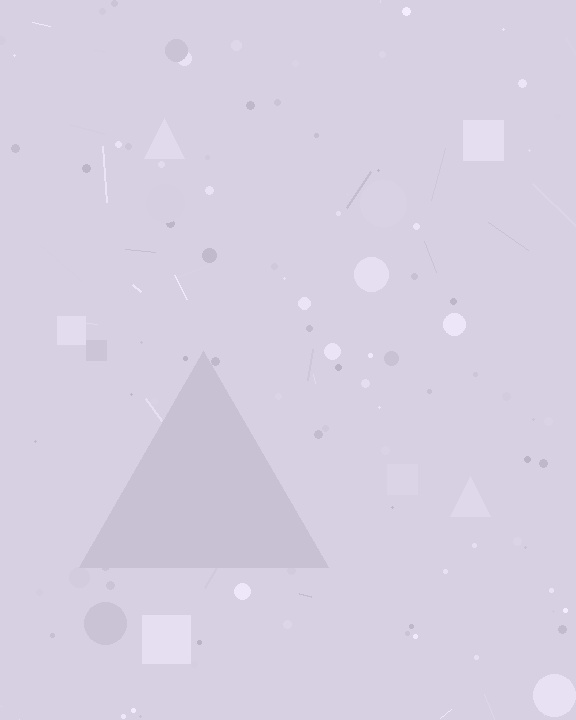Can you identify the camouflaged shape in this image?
The camouflaged shape is a triangle.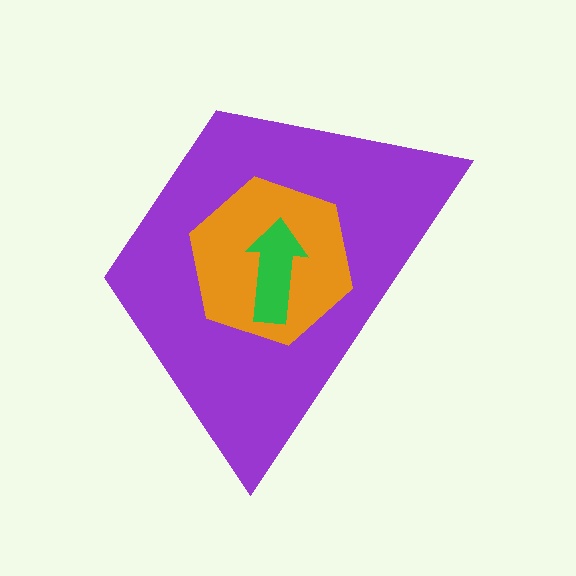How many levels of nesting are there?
3.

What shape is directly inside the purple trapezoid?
The orange hexagon.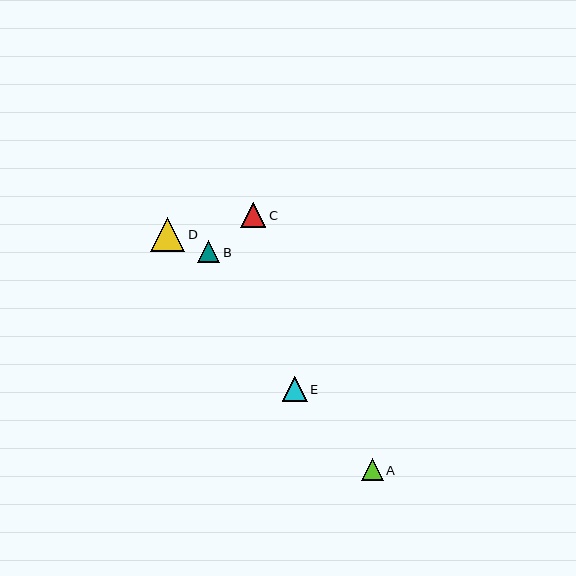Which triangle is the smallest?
Triangle A is the smallest with a size of approximately 22 pixels.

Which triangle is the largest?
Triangle D is the largest with a size of approximately 34 pixels.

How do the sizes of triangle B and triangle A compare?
Triangle B and triangle A are approximately the same size.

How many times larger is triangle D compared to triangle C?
Triangle D is approximately 1.4 times the size of triangle C.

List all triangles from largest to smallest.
From largest to smallest: D, C, E, B, A.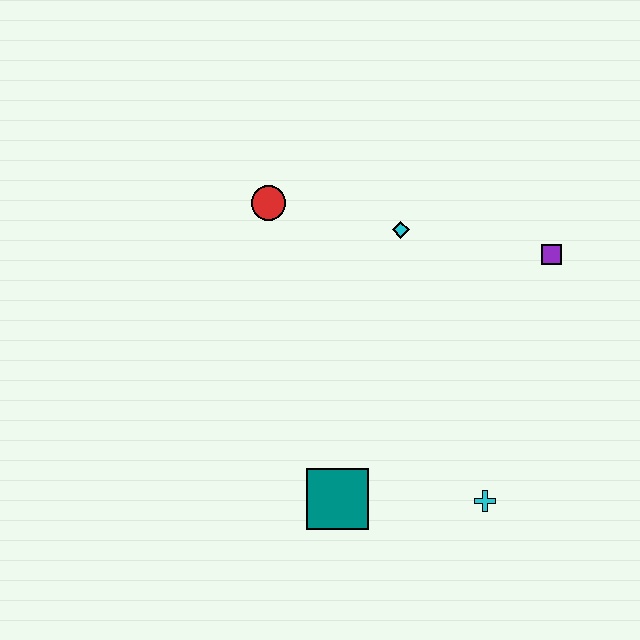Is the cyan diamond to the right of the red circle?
Yes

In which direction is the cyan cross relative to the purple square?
The cyan cross is below the purple square.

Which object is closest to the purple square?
The cyan diamond is closest to the purple square.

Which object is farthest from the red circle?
The cyan cross is farthest from the red circle.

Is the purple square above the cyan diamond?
No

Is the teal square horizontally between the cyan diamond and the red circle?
Yes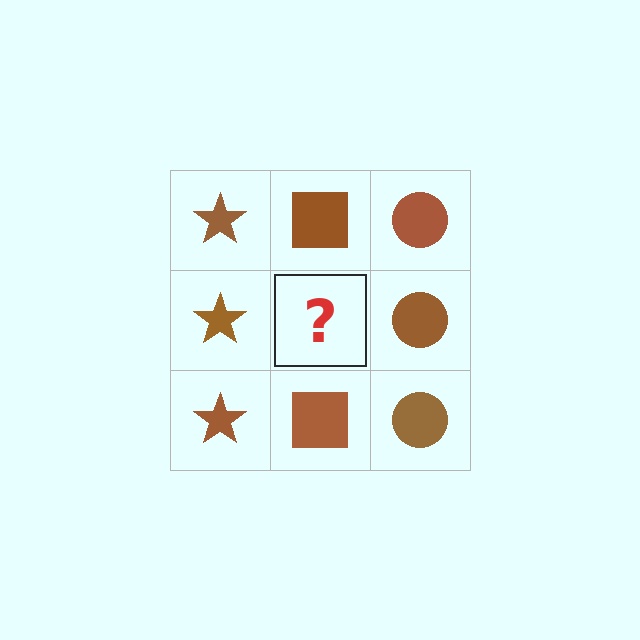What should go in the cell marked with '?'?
The missing cell should contain a brown square.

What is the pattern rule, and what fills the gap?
The rule is that each column has a consistent shape. The gap should be filled with a brown square.